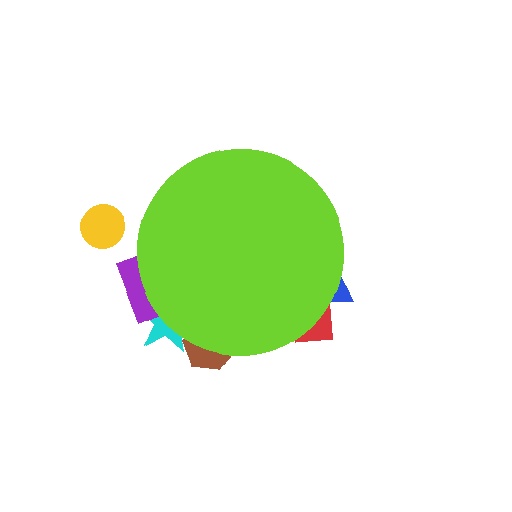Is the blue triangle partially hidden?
Yes, the blue triangle is partially hidden behind the lime circle.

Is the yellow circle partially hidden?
No, the yellow circle is fully visible.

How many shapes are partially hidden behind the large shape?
5 shapes are partially hidden.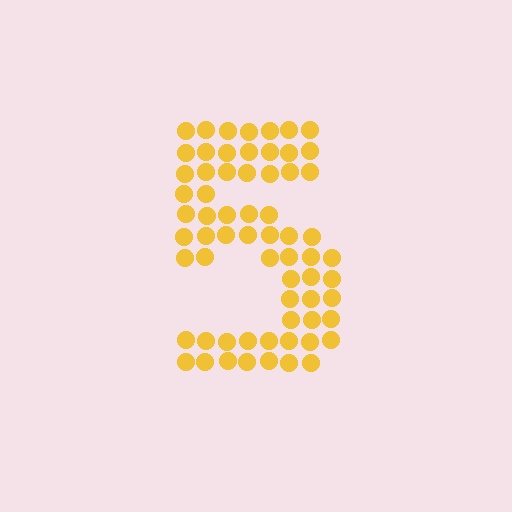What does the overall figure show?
The overall figure shows the digit 5.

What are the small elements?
The small elements are circles.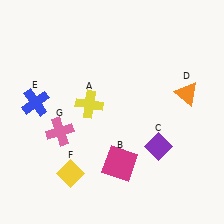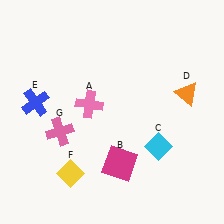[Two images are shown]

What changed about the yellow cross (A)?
In Image 1, A is yellow. In Image 2, it changed to pink.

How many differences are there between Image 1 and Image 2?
There are 2 differences between the two images.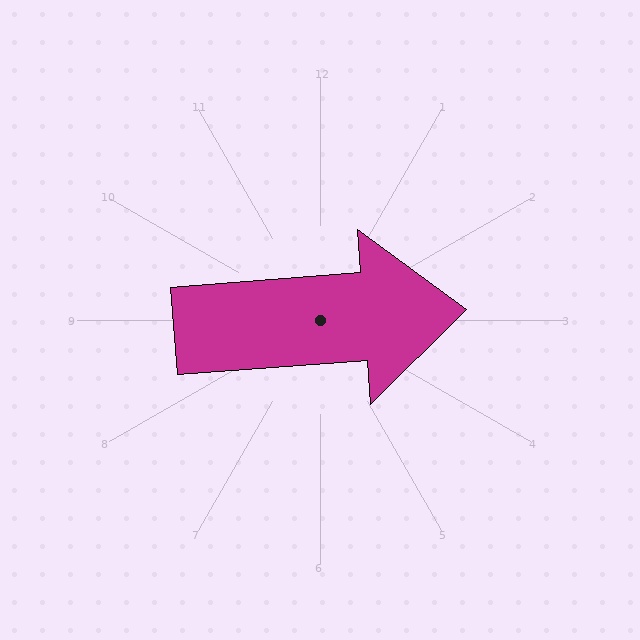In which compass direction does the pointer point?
East.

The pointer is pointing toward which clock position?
Roughly 3 o'clock.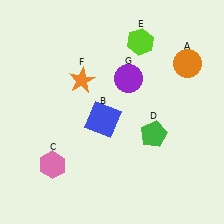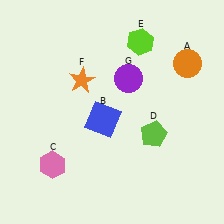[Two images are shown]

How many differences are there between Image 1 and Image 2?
There is 1 difference between the two images.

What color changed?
The pentagon (D) changed from green in Image 1 to lime in Image 2.